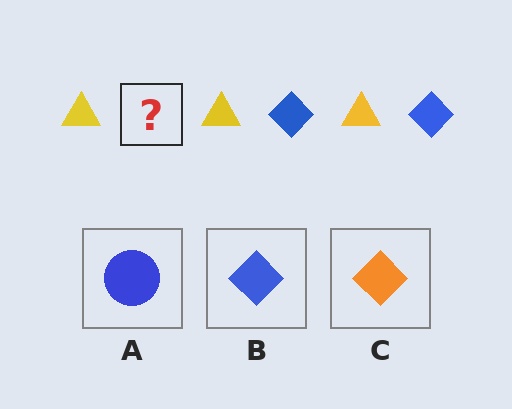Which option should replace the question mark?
Option B.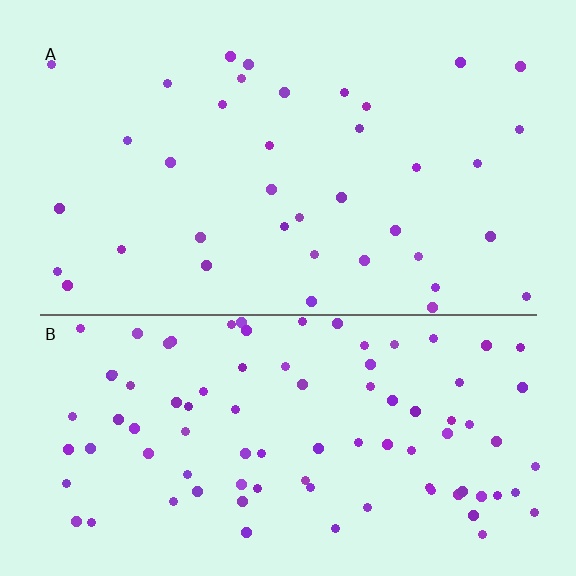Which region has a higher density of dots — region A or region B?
B (the bottom).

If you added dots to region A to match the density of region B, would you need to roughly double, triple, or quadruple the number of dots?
Approximately double.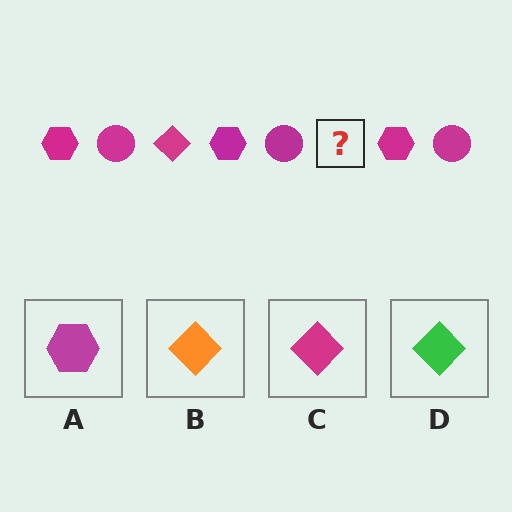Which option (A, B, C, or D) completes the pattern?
C.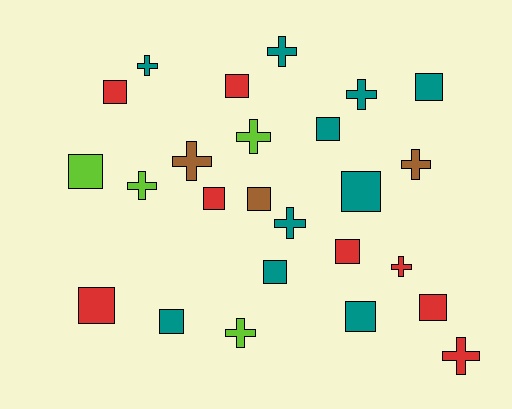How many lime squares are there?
There is 1 lime square.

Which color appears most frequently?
Teal, with 10 objects.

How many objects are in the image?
There are 25 objects.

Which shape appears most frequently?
Square, with 14 objects.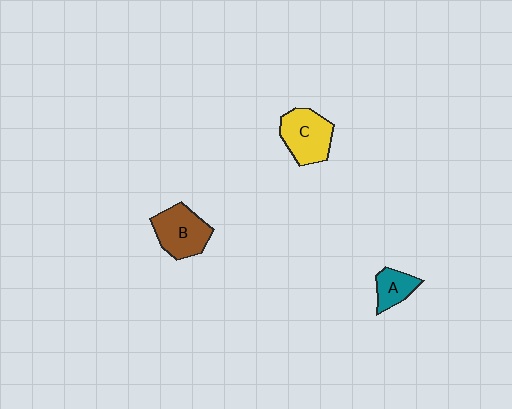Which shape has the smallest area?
Shape A (teal).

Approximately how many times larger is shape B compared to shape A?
Approximately 1.7 times.